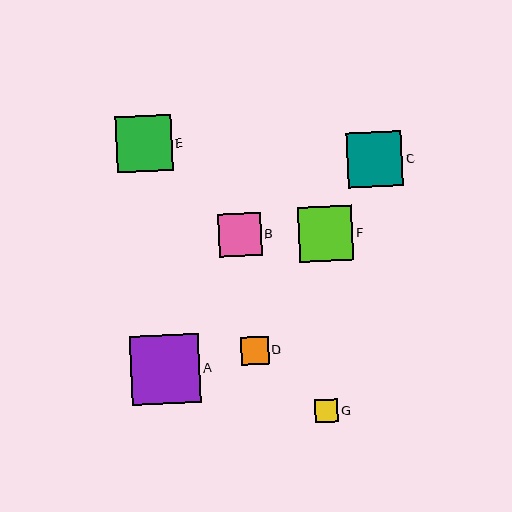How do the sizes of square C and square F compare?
Square C and square F are approximately the same size.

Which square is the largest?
Square A is the largest with a size of approximately 69 pixels.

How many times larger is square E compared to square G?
Square E is approximately 2.3 times the size of square G.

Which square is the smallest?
Square G is the smallest with a size of approximately 24 pixels.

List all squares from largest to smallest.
From largest to smallest: A, E, C, F, B, D, G.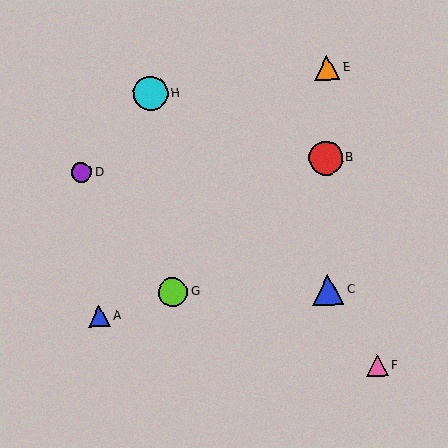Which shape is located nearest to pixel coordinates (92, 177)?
The purple circle (labeled D) at (81, 172) is nearest to that location.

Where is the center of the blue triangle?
The center of the blue triangle is at (99, 316).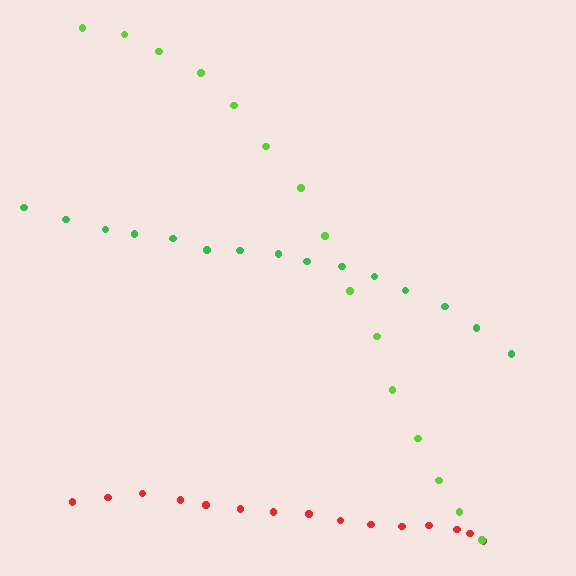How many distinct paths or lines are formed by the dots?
There are 3 distinct paths.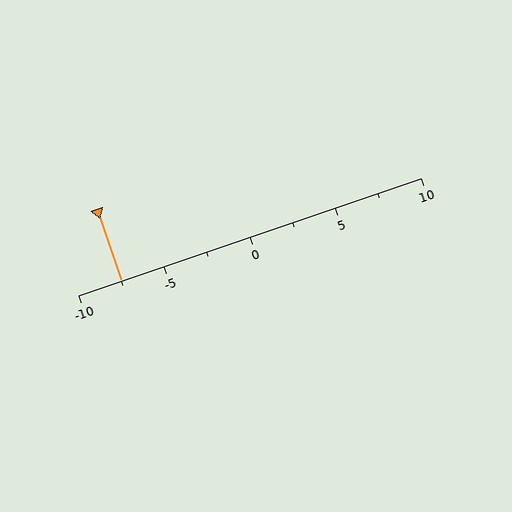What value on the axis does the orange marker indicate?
The marker indicates approximately -7.5.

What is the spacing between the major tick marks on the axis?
The major ticks are spaced 5 apart.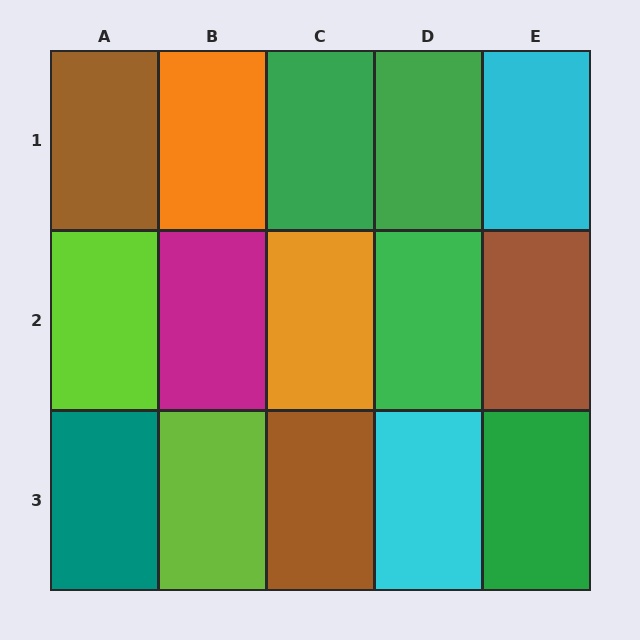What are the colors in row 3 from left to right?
Teal, lime, brown, cyan, green.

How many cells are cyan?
2 cells are cyan.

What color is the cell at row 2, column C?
Orange.